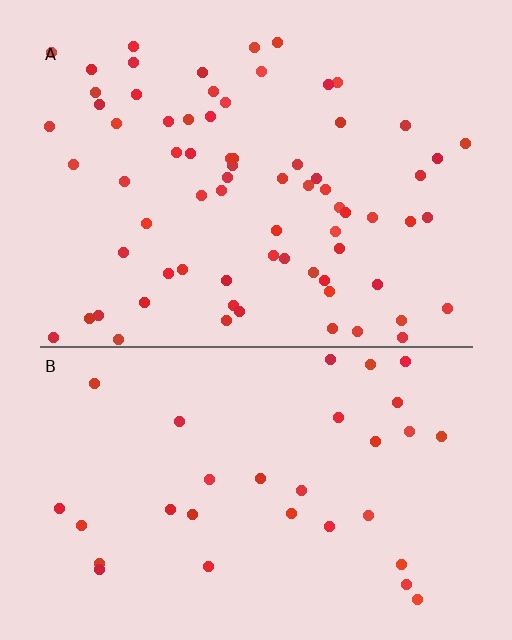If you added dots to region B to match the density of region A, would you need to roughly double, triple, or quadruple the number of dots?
Approximately double.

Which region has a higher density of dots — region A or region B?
A (the top).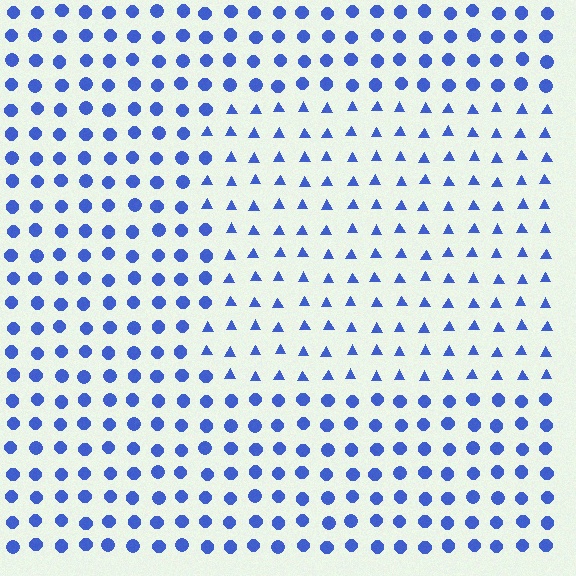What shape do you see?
I see a rectangle.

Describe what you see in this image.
The image is filled with small blue elements arranged in a uniform grid. A rectangle-shaped region contains triangles, while the surrounding area contains circles. The boundary is defined purely by the change in element shape.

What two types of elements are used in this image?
The image uses triangles inside the rectangle region and circles outside it.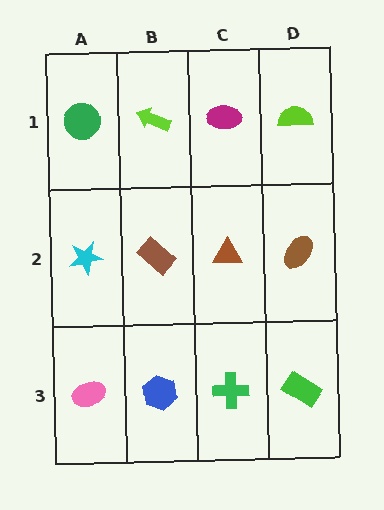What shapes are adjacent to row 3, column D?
A brown ellipse (row 2, column D), a green cross (row 3, column C).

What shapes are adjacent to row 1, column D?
A brown ellipse (row 2, column D), a magenta ellipse (row 1, column C).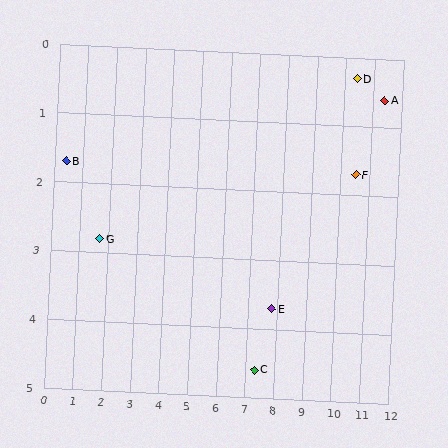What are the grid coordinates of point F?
Point F is at approximately (10.5, 1.7).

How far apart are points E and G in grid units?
Points E and G are about 6.2 grid units apart.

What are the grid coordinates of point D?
Point D is at approximately (10.4, 0.3).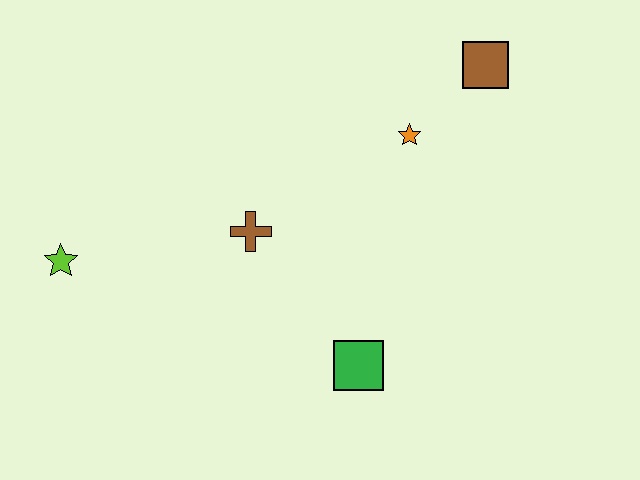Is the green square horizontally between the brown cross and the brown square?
Yes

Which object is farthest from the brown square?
The lime star is farthest from the brown square.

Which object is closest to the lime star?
The brown cross is closest to the lime star.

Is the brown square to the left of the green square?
No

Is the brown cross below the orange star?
Yes